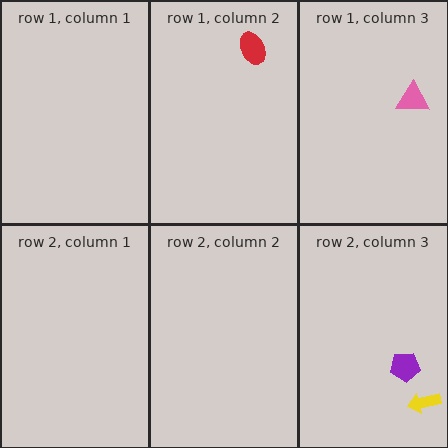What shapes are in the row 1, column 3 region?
The pink triangle.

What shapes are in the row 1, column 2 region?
The red ellipse.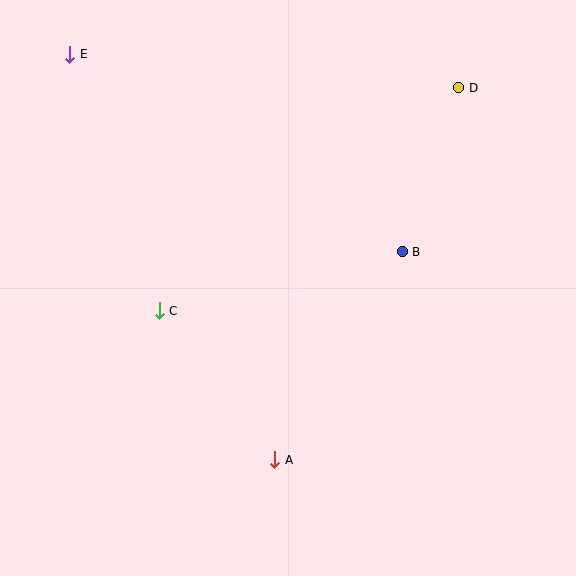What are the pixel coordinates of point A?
Point A is at (275, 460).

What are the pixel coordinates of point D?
Point D is at (459, 88).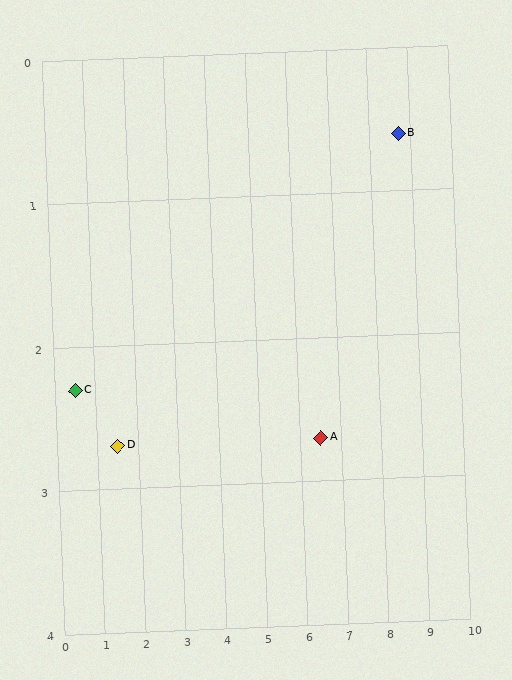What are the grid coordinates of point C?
Point C is at approximately (0.5, 2.3).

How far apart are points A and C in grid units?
Points A and C are about 6.0 grid units apart.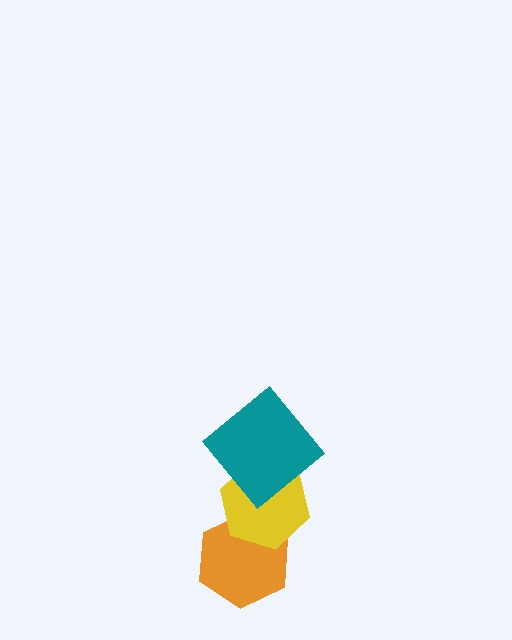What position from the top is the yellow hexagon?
The yellow hexagon is 2nd from the top.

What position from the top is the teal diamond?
The teal diamond is 1st from the top.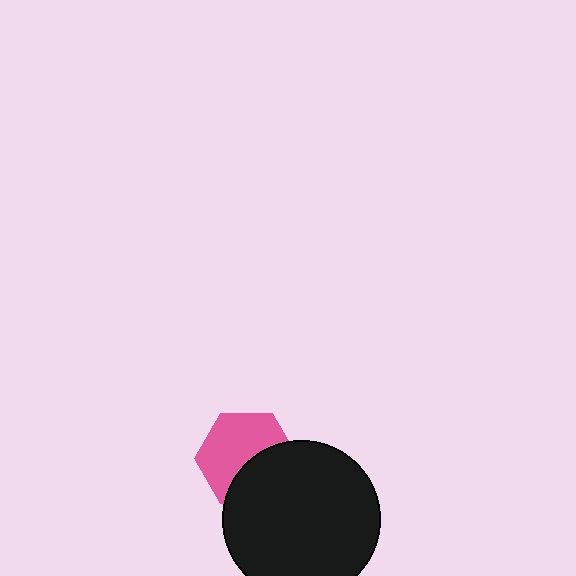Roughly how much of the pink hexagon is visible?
About half of it is visible (roughly 60%).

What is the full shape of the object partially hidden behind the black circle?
The partially hidden object is a pink hexagon.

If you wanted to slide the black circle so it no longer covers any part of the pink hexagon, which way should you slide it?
Slide it toward the lower-right — that is the most direct way to separate the two shapes.